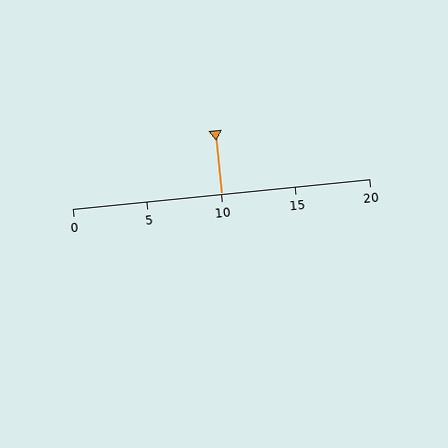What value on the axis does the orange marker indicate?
The marker indicates approximately 10.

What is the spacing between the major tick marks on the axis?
The major ticks are spaced 5 apart.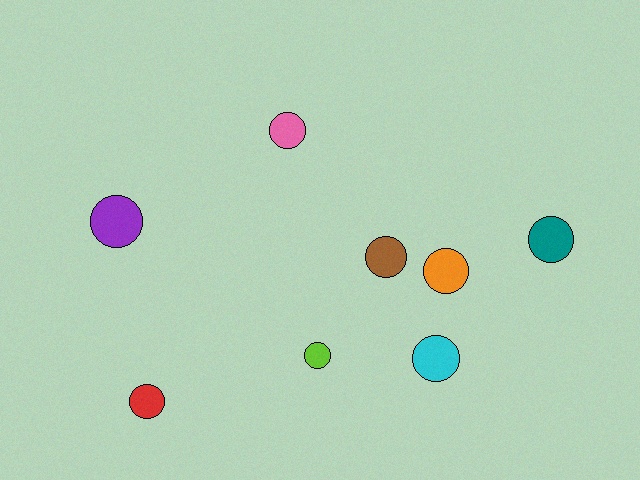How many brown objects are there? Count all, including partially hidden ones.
There is 1 brown object.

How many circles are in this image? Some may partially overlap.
There are 8 circles.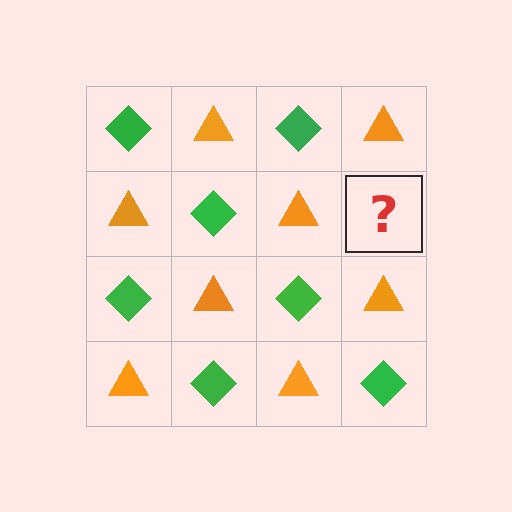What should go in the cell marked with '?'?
The missing cell should contain a green diamond.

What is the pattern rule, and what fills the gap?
The rule is that it alternates green diamond and orange triangle in a checkerboard pattern. The gap should be filled with a green diamond.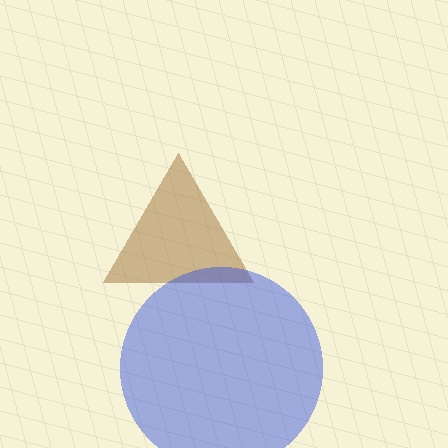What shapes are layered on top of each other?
The layered shapes are: a brown triangle, a blue circle.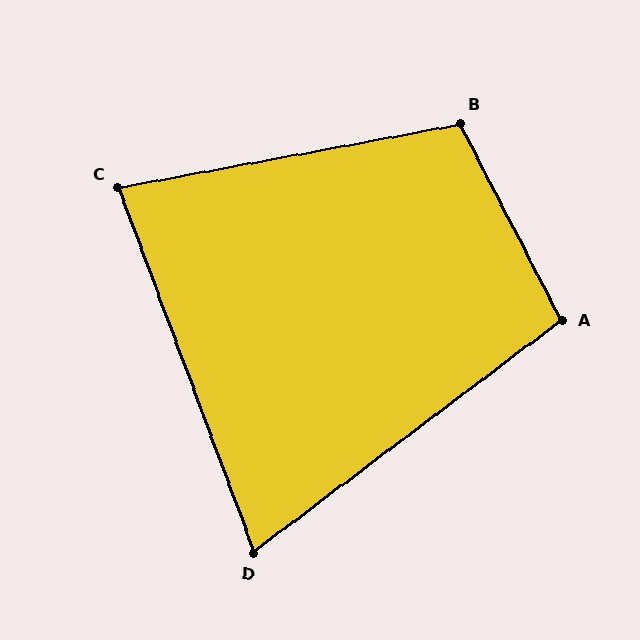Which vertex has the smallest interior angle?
D, at approximately 73 degrees.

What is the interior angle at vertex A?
Approximately 100 degrees (obtuse).